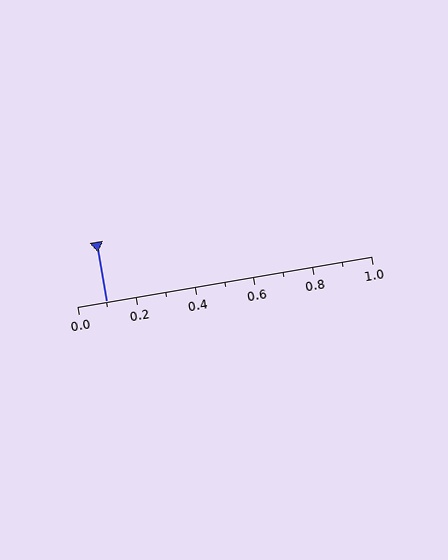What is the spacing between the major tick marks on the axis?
The major ticks are spaced 0.2 apart.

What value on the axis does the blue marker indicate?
The marker indicates approximately 0.1.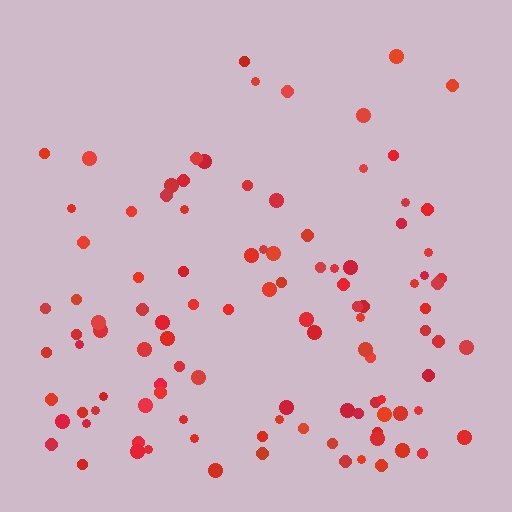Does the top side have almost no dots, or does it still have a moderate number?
Still a moderate number, just noticeably fewer than the bottom.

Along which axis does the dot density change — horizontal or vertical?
Vertical.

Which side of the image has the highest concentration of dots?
The bottom.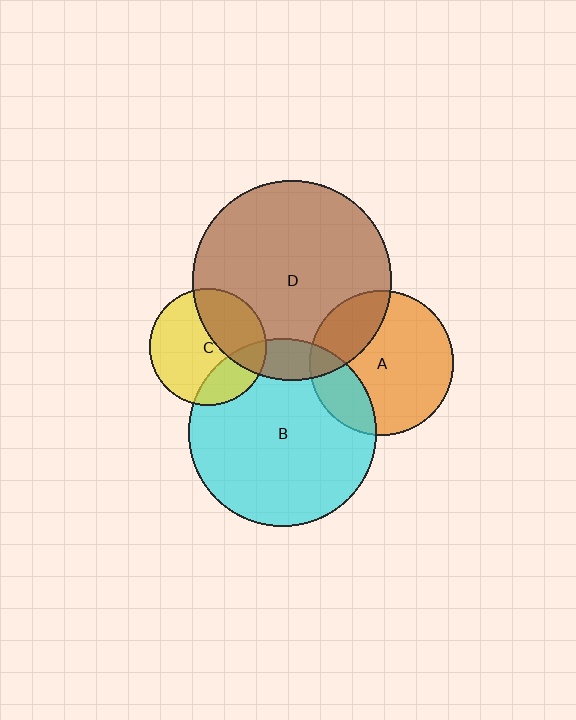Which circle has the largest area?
Circle D (brown).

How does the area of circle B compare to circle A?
Approximately 1.7 times.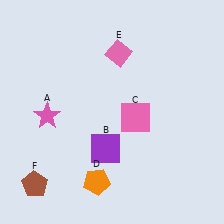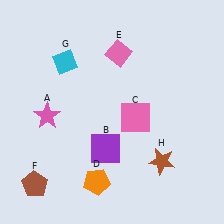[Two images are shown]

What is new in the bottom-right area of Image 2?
A brown star (H) was added in the bottom-right area of Image 2.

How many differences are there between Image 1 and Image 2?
There are 2 differences between the two images.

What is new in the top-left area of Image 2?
A cyan diamond (G) was added in the top-left area of Image 2.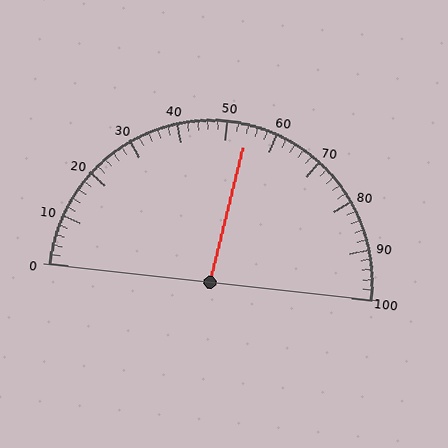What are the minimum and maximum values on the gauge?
The gauge ranges from 0 to 100.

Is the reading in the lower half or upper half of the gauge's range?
The reading is in the upper half of the range (0 to 100).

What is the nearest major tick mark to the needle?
The nearest major tick mark is 50.